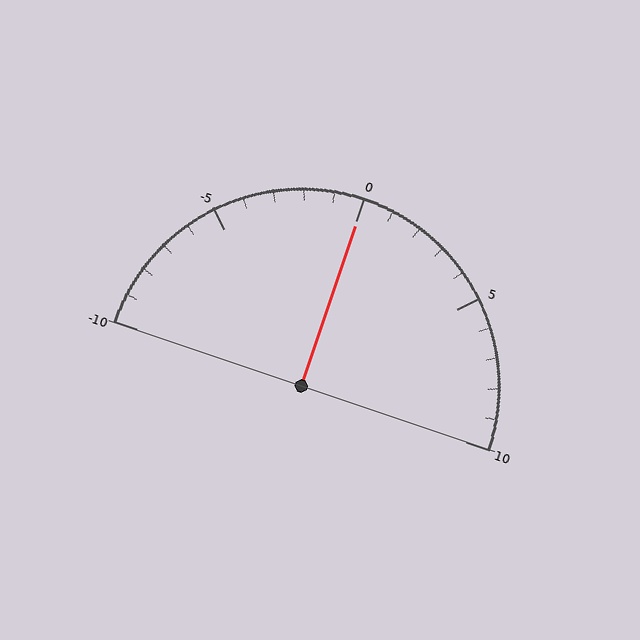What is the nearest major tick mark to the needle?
The nearest major tick mark is 0.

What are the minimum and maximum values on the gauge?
The gauge ranges from -10 to 10.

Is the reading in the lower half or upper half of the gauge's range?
The reading is in the upper half of the range (-10 to 10).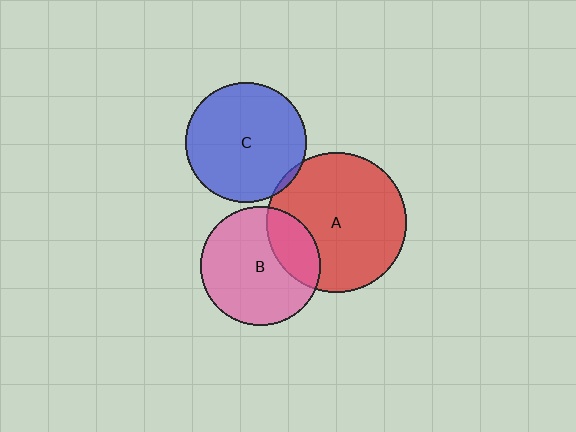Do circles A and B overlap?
Yes.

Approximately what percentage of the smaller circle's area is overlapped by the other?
Approximately 25%.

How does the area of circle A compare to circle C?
Approximately 1.3 times.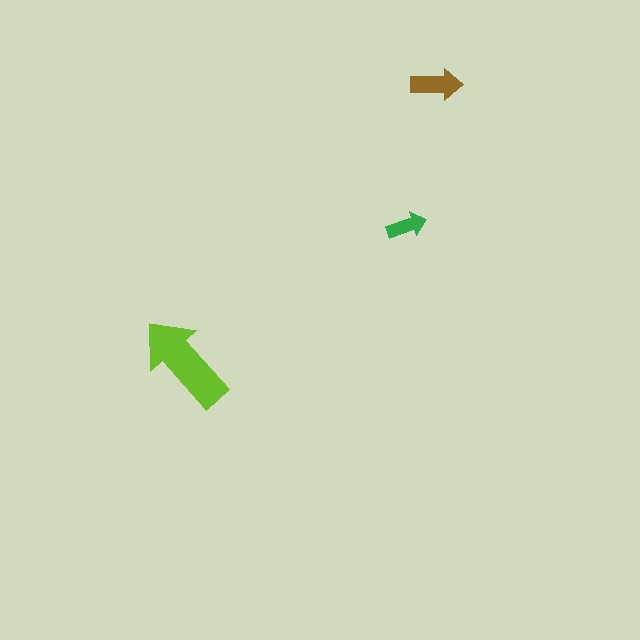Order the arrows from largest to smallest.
the lime one, the brown one, the green one.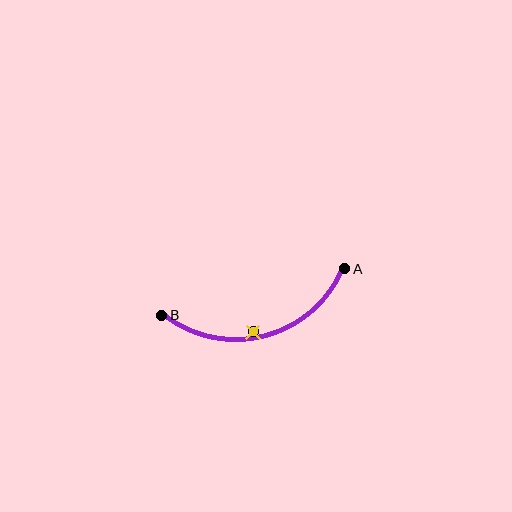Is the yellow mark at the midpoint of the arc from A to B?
No — the yellow mark does not lie on the arc at all. It sits slightly inside the curve.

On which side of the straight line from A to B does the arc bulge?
The arc bulges below the straight line connecting A and B.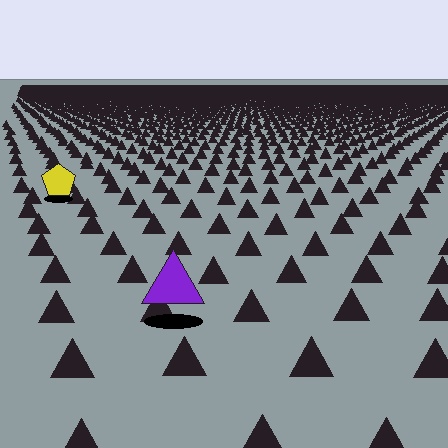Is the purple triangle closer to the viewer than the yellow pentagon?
Yes. The purple triangle is closer — you can tell from the texture gradient: the ground texture is coarser near it.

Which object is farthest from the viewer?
The yellow pentagon is farthest from the viewer. It appears smaller and the ground texture around it is denser.